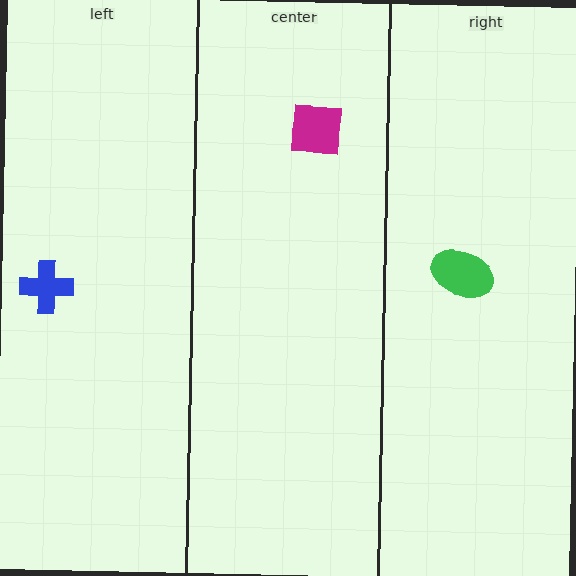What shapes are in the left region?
The blue cross.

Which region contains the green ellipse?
The right region.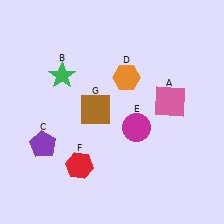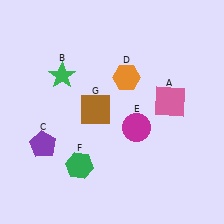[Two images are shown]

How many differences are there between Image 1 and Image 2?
There is 1 difference between the two images.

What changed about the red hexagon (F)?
In Image 1, F is red. In Image 2, it changed to green.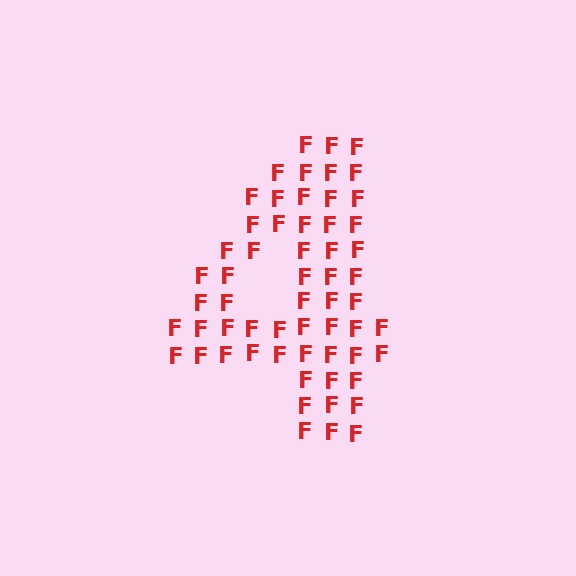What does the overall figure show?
The overall figure shows the digit 4.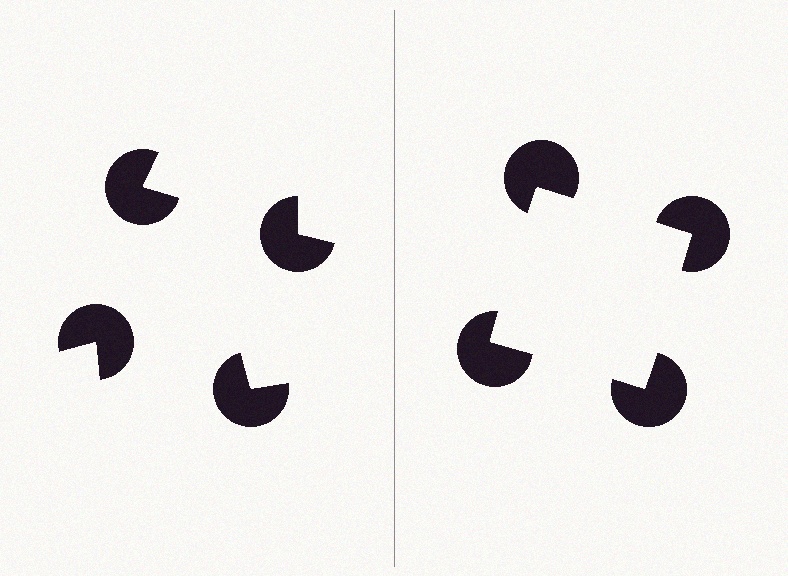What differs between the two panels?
The pac-man discs are positioned identically on both sides; only the wedge orientations differ. On the right they align to a square; on the left they are misaligned.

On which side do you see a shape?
An illusory square appears on the right side. On the left side the wedge cuts are rotated, so no coherent shape forms.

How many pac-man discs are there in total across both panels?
8 — 4 on each side.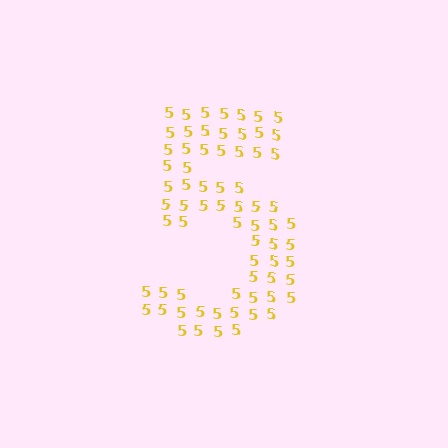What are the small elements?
The small elements are digit 5's.